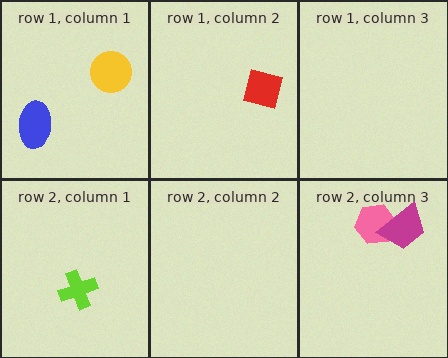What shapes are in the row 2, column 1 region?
The lime cross.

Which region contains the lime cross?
The row 2, column 1 region.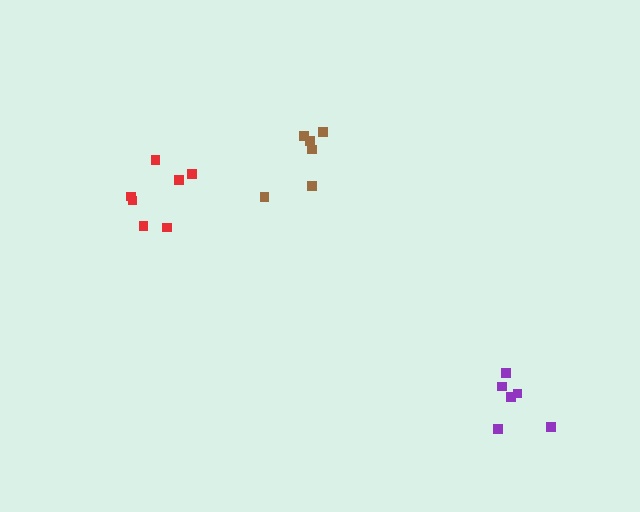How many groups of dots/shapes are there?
There are 3 groups.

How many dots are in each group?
Group 1: 6 dots, Group 2: 7 dots, Group 3: 6 dots (19 total).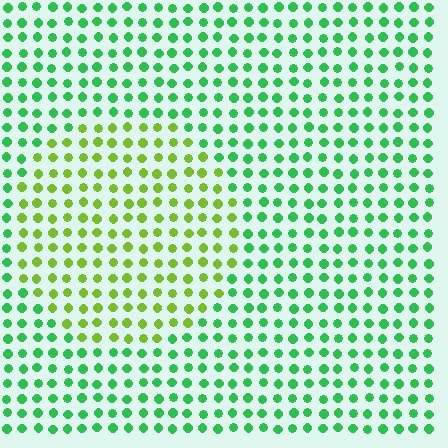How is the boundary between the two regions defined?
The boundary is defined purely by a slight shift in hue (about 45 degrees). Spacing, size, and orientation are identical on both sides.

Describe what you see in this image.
The image is filled with small green elements in a uniform arrangement. A circle-shaped region is visible where the elements are tinted to a slightly different hue, forming a subtle color boundary.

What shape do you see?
I see a circle.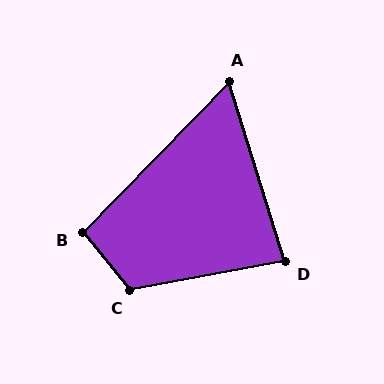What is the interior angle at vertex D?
Approximately 83 degrees (acute).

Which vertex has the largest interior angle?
C, at approximately 119 degrees.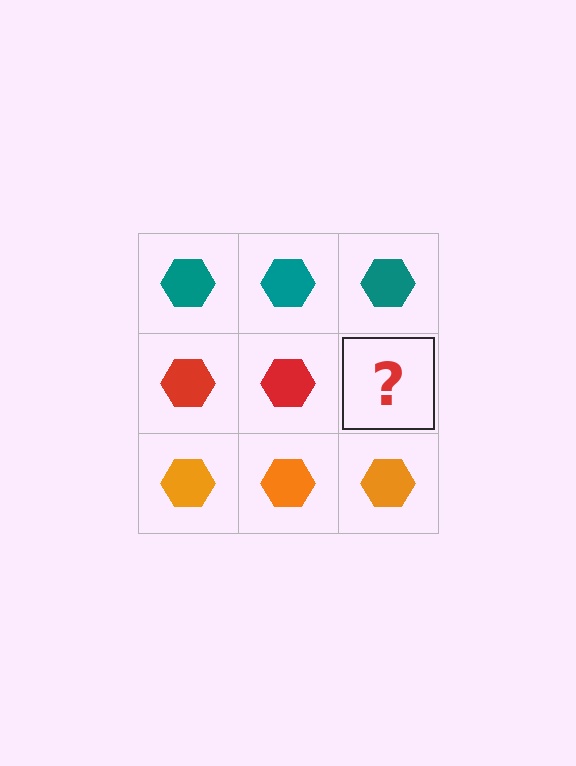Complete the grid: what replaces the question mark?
The question mark should be replaced with a red hexagon.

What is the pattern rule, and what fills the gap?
The rule is that each row has a consistent color. The gap should be filled with a red hexagon.